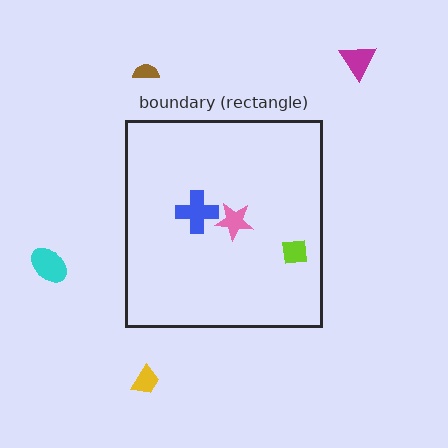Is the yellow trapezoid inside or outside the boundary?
Outside.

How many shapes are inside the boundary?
3 inside, 4 outside.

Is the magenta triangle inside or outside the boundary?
Outside.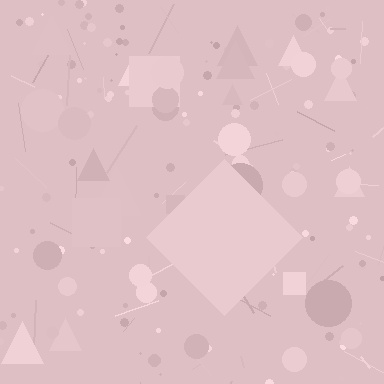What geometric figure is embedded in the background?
A diamond is embedded in the background.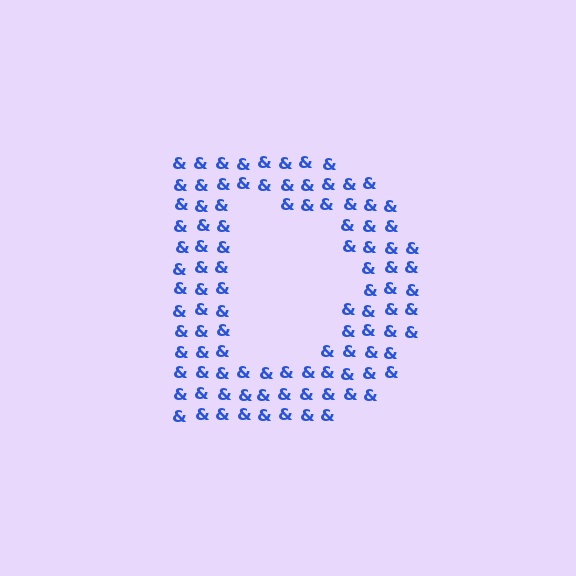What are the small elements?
The small elements are ampersands.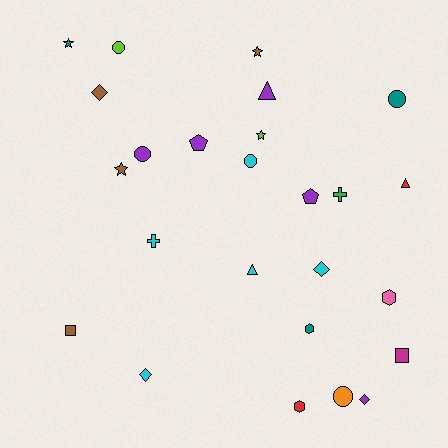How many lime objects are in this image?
There are 2 lime objects.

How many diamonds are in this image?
There are 4 diamonds.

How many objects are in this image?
There are 25 objects.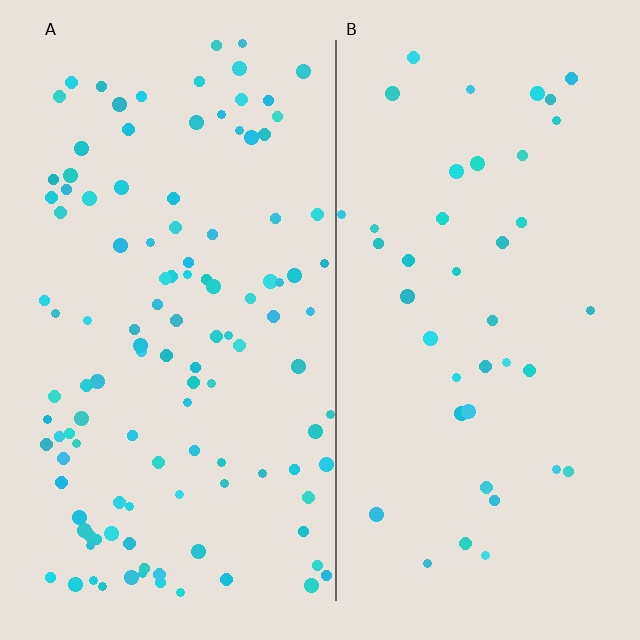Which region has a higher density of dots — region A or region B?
A (the left).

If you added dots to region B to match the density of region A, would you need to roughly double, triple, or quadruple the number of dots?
Approximately triple.